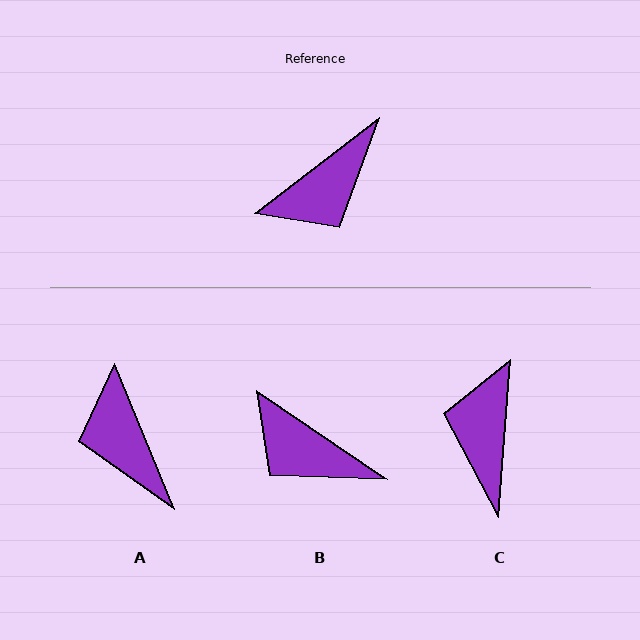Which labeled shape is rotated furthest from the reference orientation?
C, about 132 degrees away.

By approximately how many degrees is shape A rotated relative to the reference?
Approximately 106 degrees clockwise.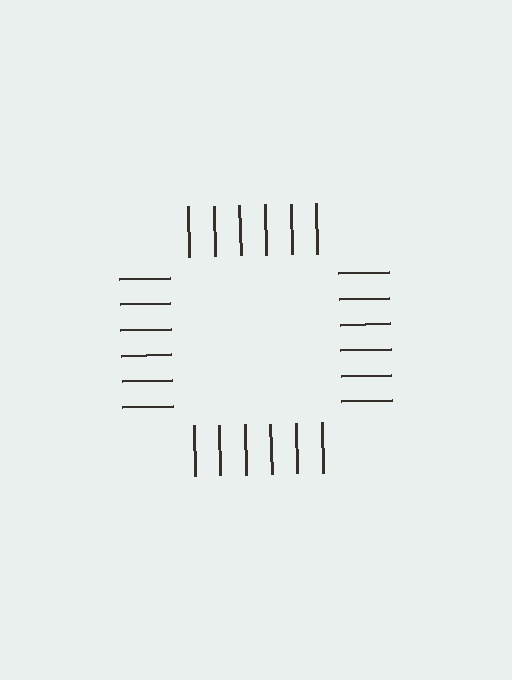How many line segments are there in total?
24 — 6 along each of the 4 edges.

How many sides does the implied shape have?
4 sides — the line-ends trace a square.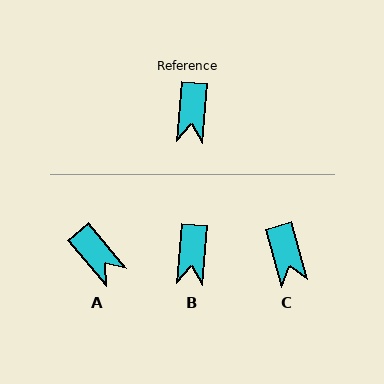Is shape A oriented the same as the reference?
No, it is off by about 45 degrees.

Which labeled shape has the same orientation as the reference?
B.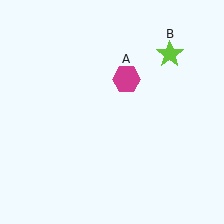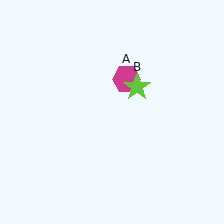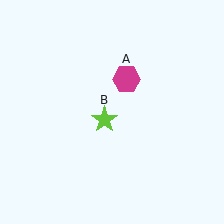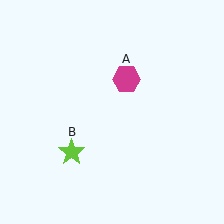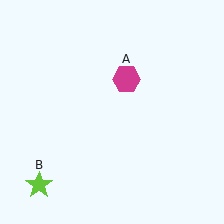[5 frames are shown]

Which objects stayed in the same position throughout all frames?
Magenta hexagon (object A) remained stationary.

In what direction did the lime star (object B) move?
The lime star (object B) moved down and to the left.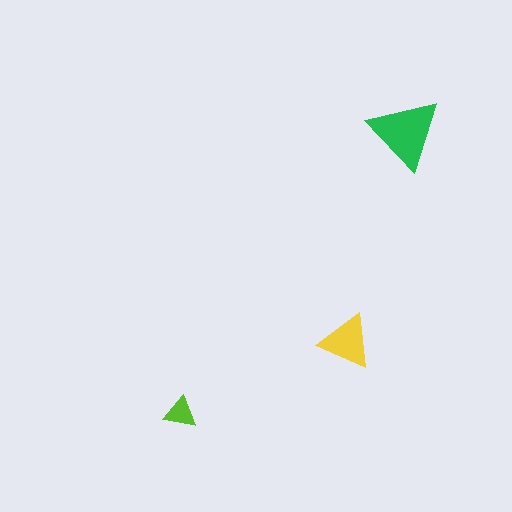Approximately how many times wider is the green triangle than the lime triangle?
About 2 times wider.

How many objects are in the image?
There are 3 objects in the image.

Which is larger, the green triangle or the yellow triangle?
The green one.